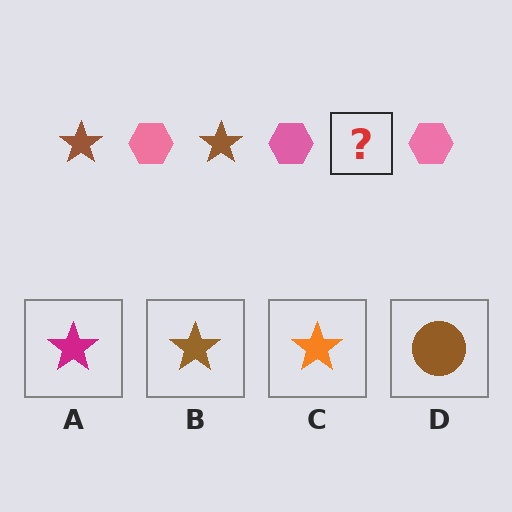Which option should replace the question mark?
Option B.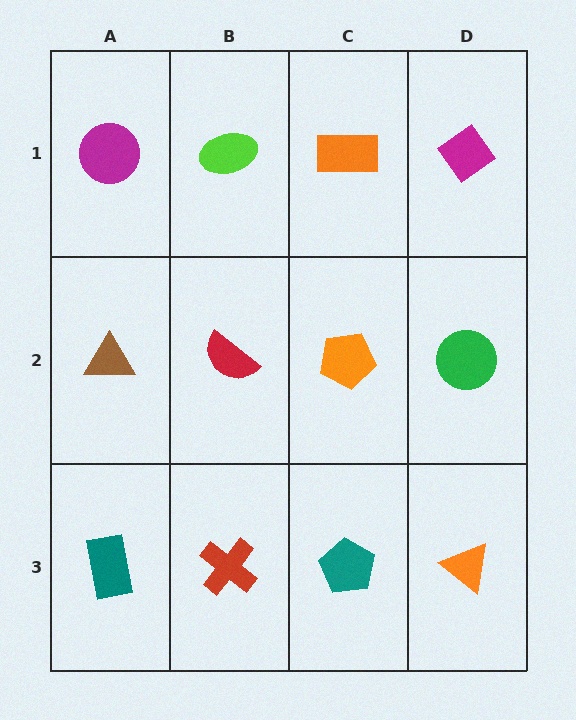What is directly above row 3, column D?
A green circle.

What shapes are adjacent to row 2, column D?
A magenta diamond (row 1, column D), an orange triangle (row 3, column D), an orange pentagon (row 2, column C).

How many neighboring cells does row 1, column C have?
3.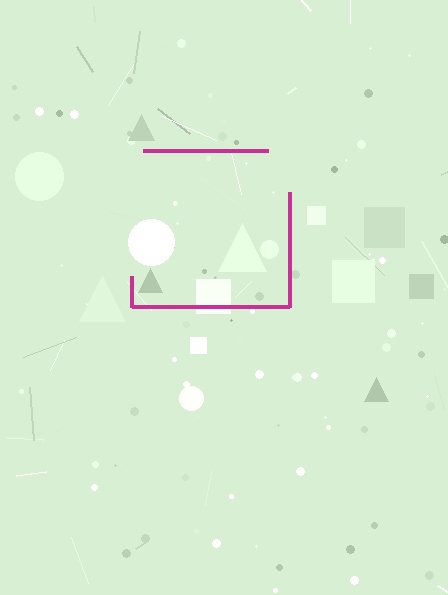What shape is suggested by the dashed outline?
The dashed outline suggests a square.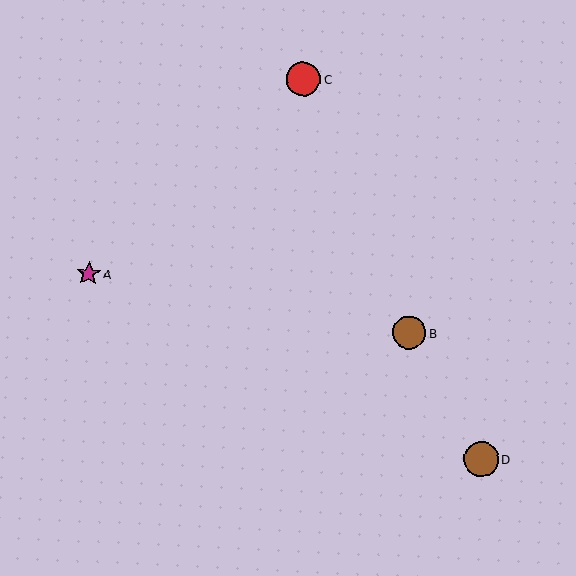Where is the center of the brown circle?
The center of the brown circle is at (481, 459).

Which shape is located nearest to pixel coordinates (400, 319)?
The brown circle (labeled B) at (409, 333) is nearest to that location.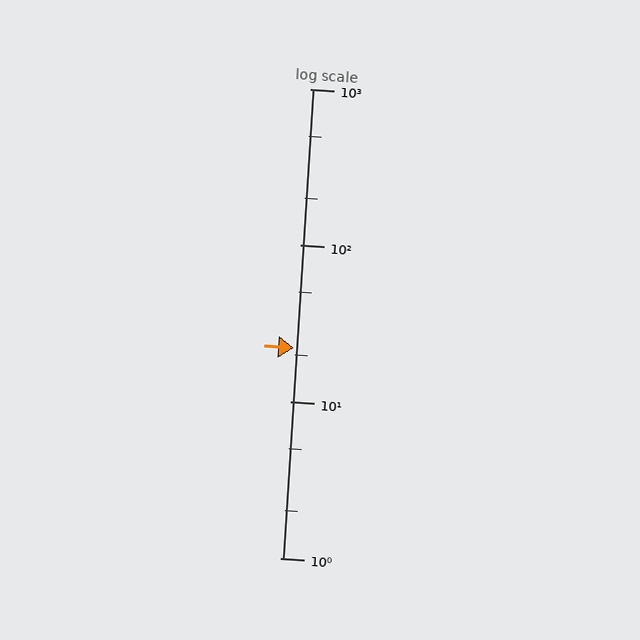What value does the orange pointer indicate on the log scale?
The pointer indicates approximately 22.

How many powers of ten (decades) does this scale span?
The scale spans 3 decades, from 1 to 1000.